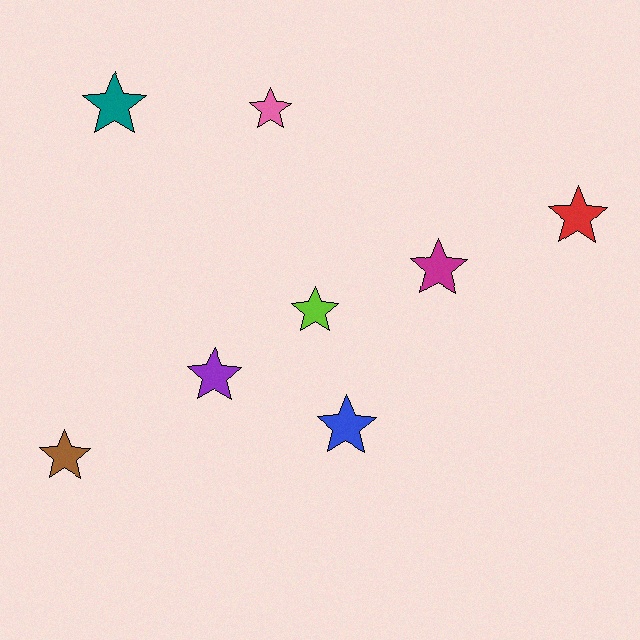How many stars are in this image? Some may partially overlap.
There are 8 stars.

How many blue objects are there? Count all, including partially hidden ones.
There is 1 blue object.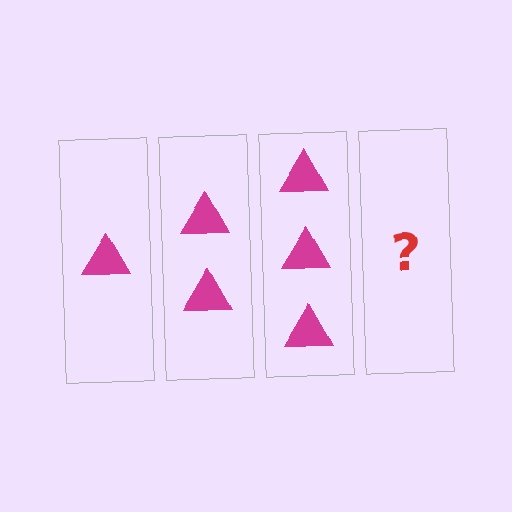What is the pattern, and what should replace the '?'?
The pattern is that each step adds one more triangle. The '?' should be 4 triangles.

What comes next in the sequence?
The next element should be 4 triangles.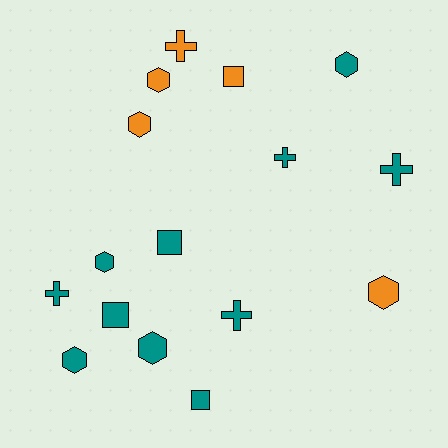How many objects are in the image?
There are 16 objects.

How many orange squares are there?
There is 1 orange square.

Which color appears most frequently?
Teal, with 11 objects.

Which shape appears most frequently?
Hexagon, with 7 objects.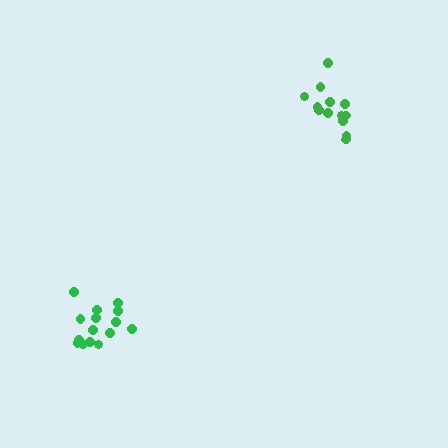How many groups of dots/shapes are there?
There are 2 groups.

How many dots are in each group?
Group 1: 14 dots, Group 2: 15 dots (29 total).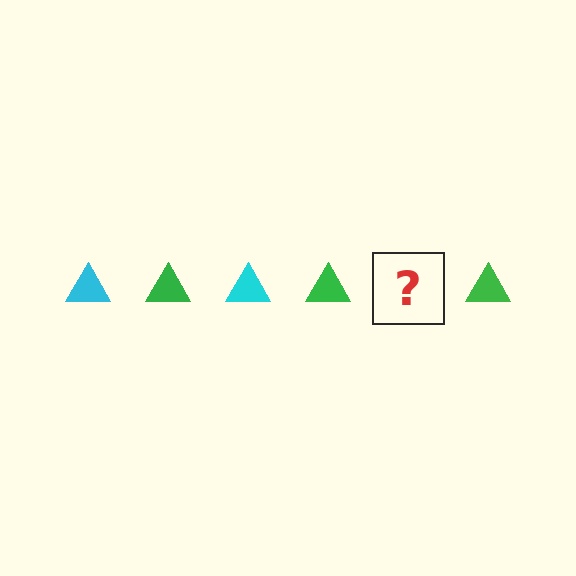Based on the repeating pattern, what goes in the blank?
The blank should be a cyan triangle.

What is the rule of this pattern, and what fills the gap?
The rule is that the pattern cycles through cyan, green triangles. The gap should be filled with a cyan triangle.